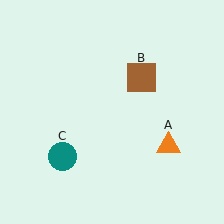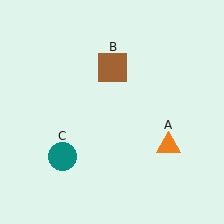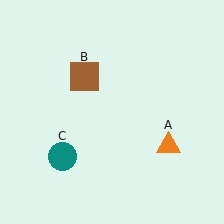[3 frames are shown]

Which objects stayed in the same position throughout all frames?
Orange triangle (object A) and teal circle (object C) remained stationary.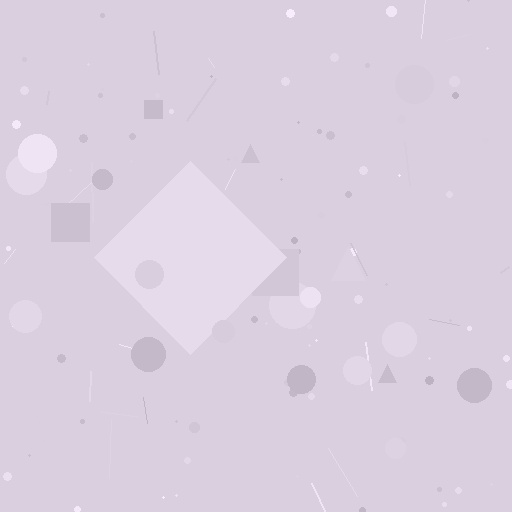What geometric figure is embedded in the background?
A diamond is embedded in the background.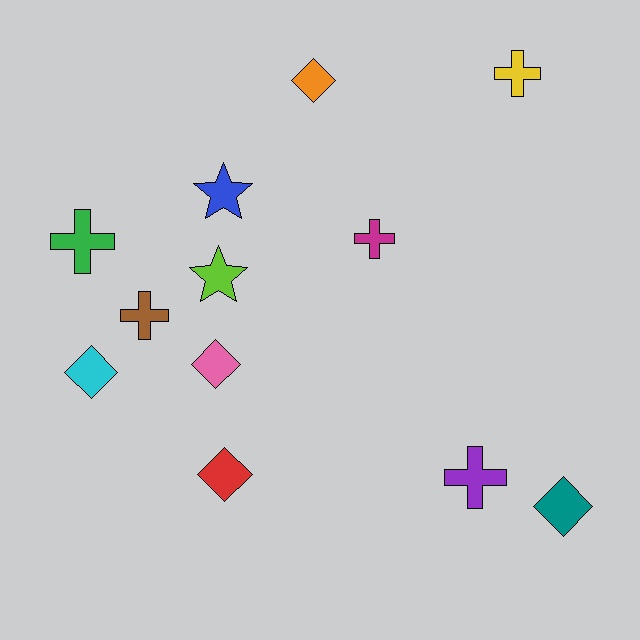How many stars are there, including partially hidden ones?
There are 2 stars.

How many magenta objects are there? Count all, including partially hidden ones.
There is 1 magenta object.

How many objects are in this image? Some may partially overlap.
There are 12 objects.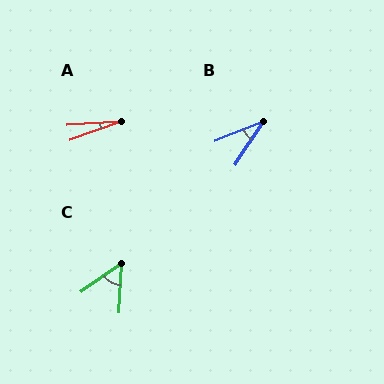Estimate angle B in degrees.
Approximately 35 degrees.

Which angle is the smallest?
A, at approximately 16 degrees.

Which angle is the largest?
C, at approximately 52 degrees.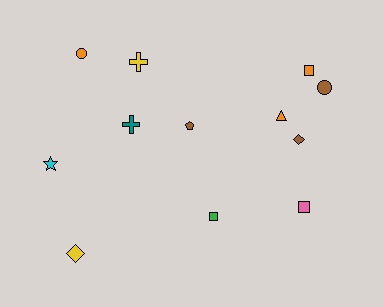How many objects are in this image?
There are 12 objects.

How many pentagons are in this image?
There is 1 pentagon.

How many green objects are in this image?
There is 1 green object.